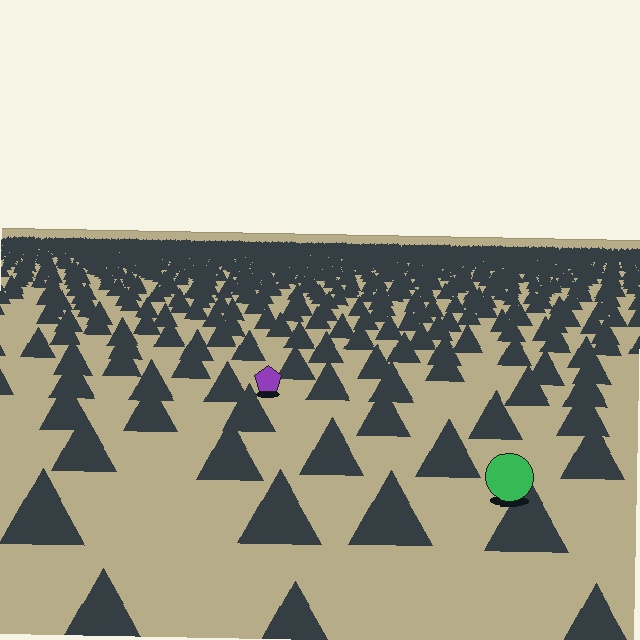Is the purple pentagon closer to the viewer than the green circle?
No. The green circle is closer — you can tell from the texture gradient: the ground texture is coarser near it.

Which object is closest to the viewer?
The green circle is closest. The texture marks near it are larger and more spread out.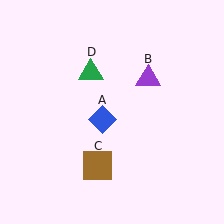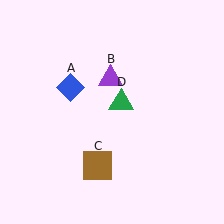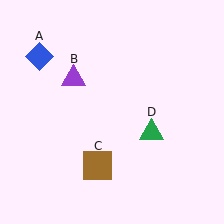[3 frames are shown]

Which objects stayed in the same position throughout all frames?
Brown square (object C) remained stationary.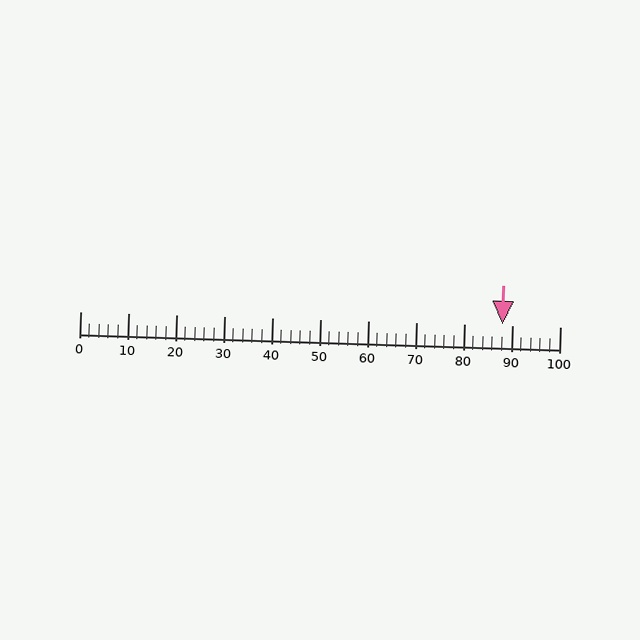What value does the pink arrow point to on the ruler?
The pink arrow points to approximately 88.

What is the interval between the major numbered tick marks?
The major tick marks are spaced 10 units apart.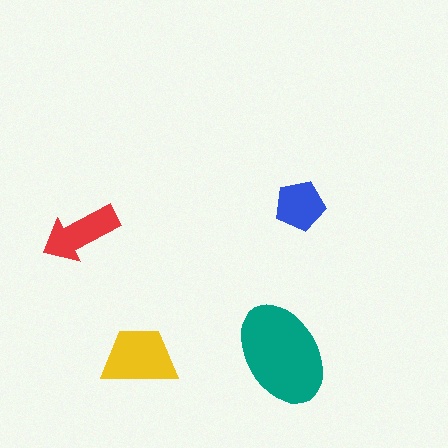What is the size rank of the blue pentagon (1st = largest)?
4th.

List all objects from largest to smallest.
The teal ellipse, the yellow trapezoid, the red arrow, the blue pentagon.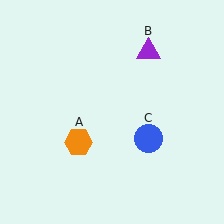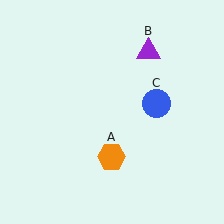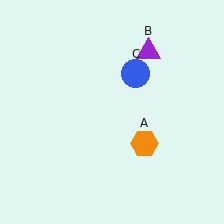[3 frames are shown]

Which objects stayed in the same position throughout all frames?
Purple triangle (object B) remained stationary.